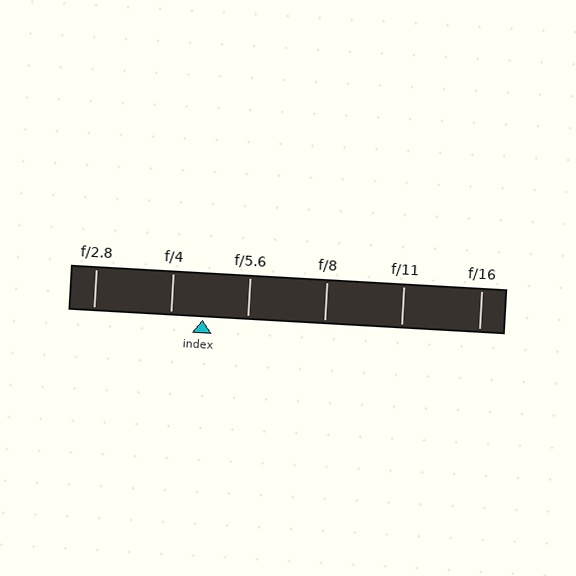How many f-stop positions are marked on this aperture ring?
There are 6 f-stop positions marked.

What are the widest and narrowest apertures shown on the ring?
The widest aperture shown is f/2.8 and the narrowest is f/16.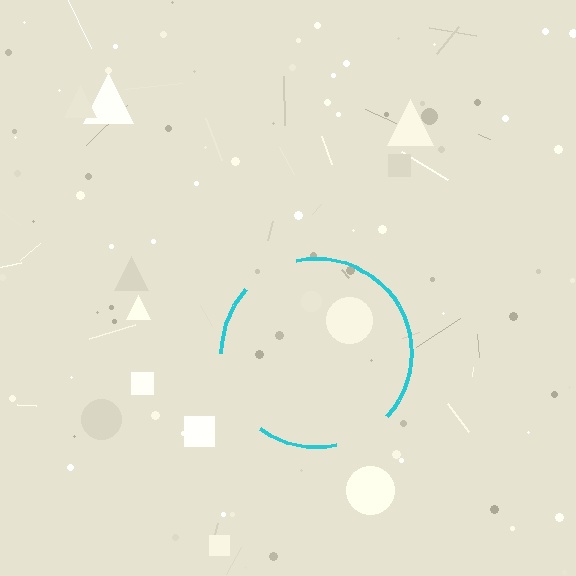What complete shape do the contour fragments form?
The contour fragments form a circle.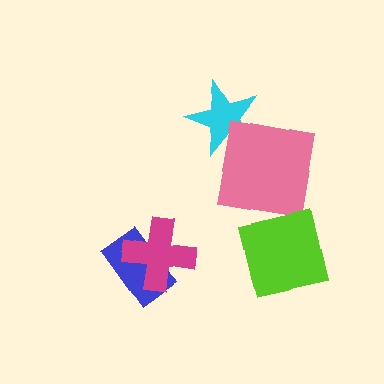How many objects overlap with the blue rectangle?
1 object overlaps with the blue rectangle.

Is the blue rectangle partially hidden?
Yes, it is partially covered by another shape.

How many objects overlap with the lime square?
0 objects overlap with the lime square.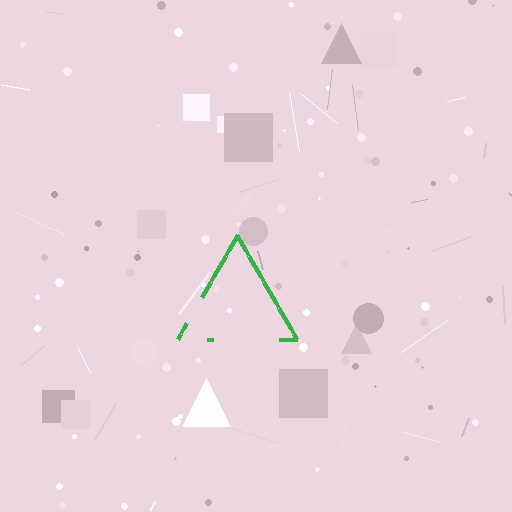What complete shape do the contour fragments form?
The contour fragments form a triangle.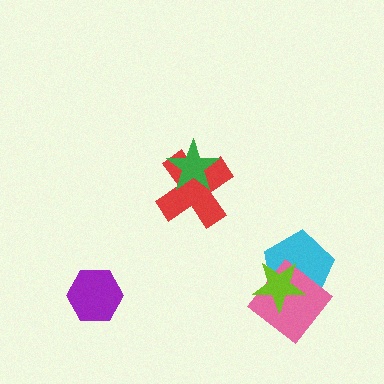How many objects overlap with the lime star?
2 objects overlap with the lime star.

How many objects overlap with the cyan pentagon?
2 objects overlap with the cyan pentagon.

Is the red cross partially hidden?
Yes, it is partially covered by another shape.